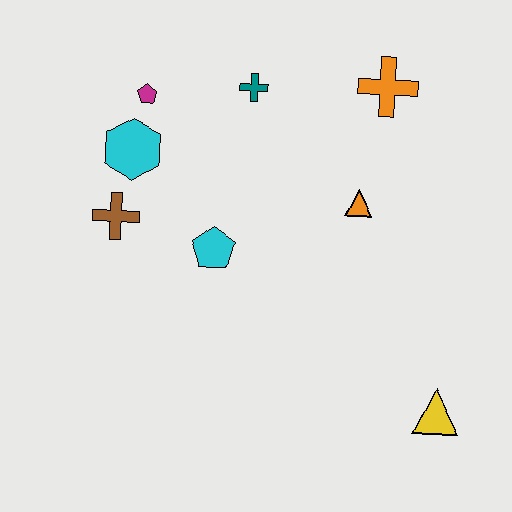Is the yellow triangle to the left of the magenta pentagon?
No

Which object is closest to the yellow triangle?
The orange triangle is closest to the yellow triangle.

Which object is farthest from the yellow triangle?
The magenta pentagon is farthest from the yellow triangle.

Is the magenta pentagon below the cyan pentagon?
No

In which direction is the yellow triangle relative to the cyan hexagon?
The yellow triangle is to the right of the cyan hexagon.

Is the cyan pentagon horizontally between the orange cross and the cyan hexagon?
Yes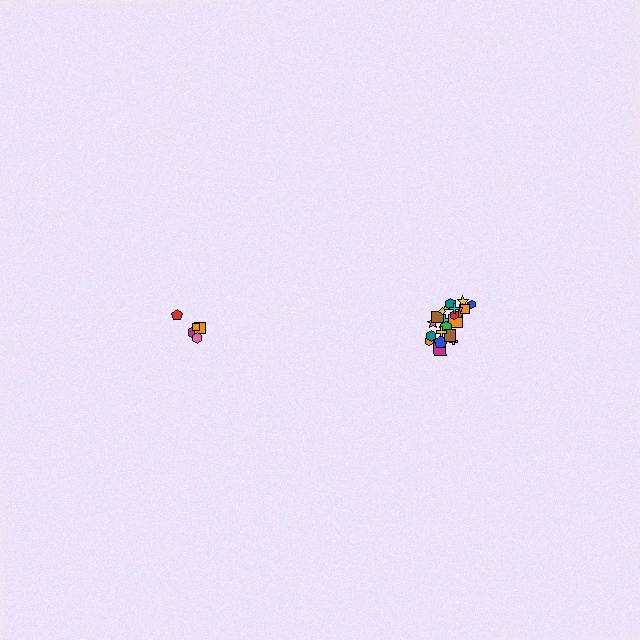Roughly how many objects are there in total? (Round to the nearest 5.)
Roughly 30 objects in total.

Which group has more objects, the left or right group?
The right group.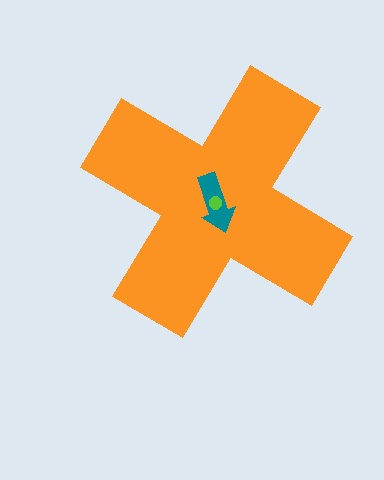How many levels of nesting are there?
3.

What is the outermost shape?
The orange cross.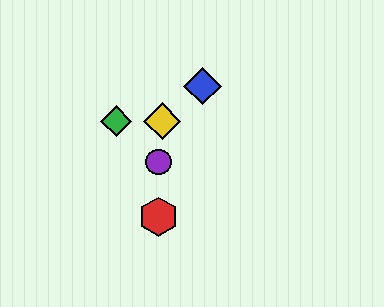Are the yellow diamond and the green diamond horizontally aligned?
Yes, both are at y≈121.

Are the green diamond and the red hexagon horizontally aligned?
No, the green diamond is at y≈121 and the red hexagon is at y≈217.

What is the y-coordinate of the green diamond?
The green diamond is at y≈121.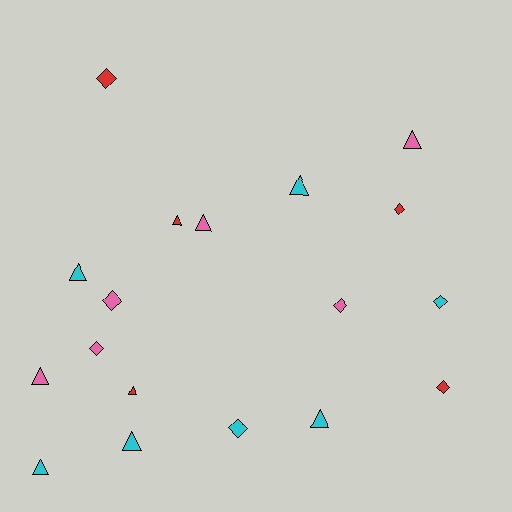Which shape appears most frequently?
Triangle, with 10 objects.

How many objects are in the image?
There are 18 objects.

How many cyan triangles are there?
There are 5 cyan triangles.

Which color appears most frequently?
Cyan, with 7 objects.